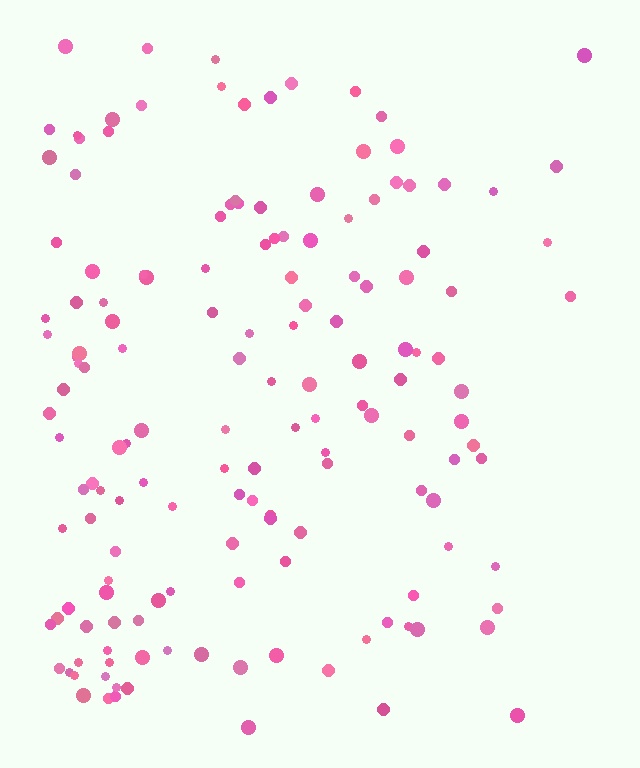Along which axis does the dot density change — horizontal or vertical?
Horizontal.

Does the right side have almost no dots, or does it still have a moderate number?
Still a moderate number, just noticeably fewer than the left.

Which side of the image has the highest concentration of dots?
The left.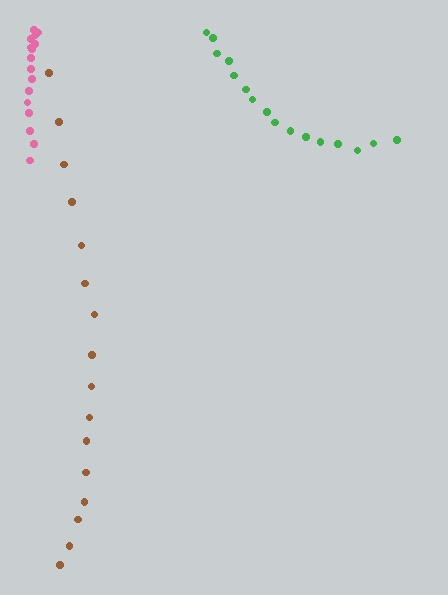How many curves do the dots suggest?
There are 3 distinct paths.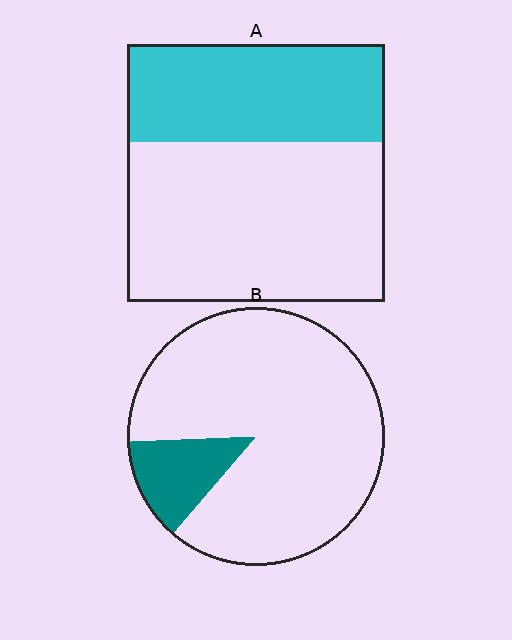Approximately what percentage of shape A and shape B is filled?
A is approximately 40% and B is approximately 15%.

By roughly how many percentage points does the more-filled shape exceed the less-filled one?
By roughly 25 percentage points (A over B).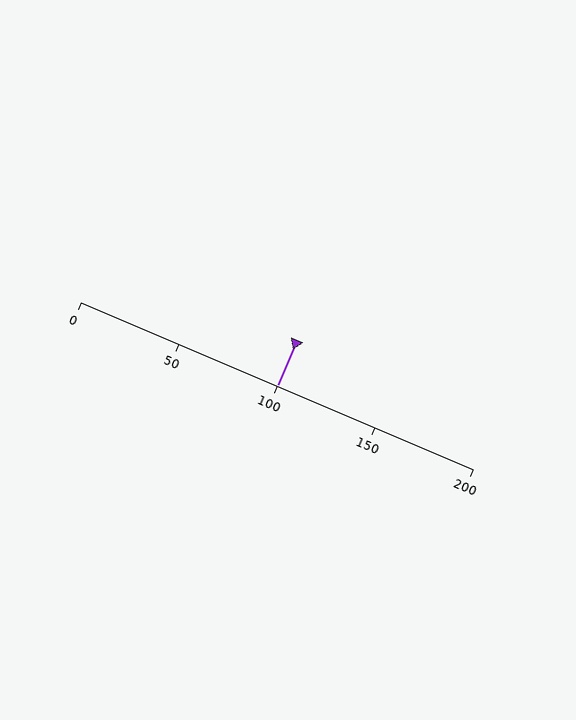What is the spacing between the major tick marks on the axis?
The major ticks are spaced 50 apart.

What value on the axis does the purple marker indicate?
The marker indicates approximately 100.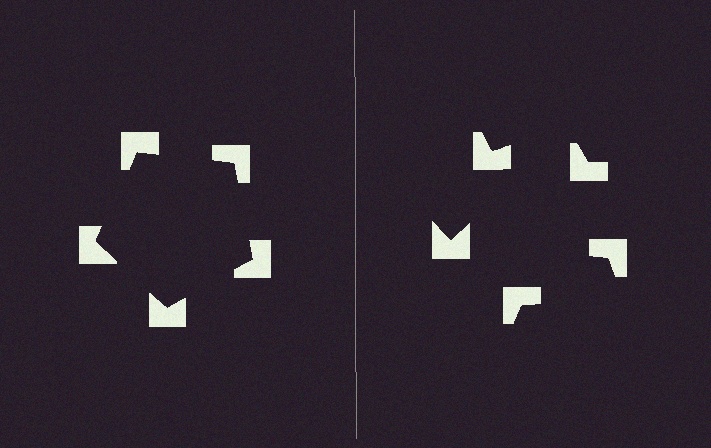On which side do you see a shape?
An illusory pentagon appears on the left side. On the right side the wedge cuts are rotated, so no coherent shape forms.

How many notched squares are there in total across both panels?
10 — 5 on each side.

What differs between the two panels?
The notched squares are positioned identically on both sides; only the wedge orientations differ. On the left they align to a pentagon; on the right they are misaligned.